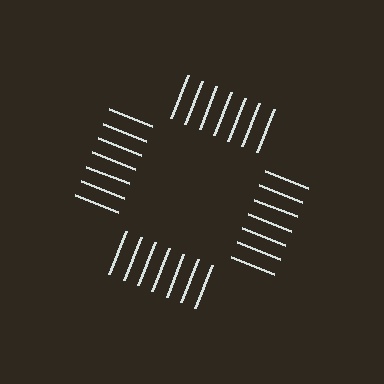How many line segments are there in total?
28 — 7 along each of the 4 edges.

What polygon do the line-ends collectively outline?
An illusory square — the line segments terminate on its edges but no continuous stroke is drawn.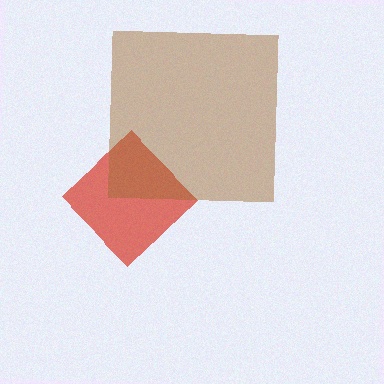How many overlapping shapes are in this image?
There are 2 overlapping shapes in the image.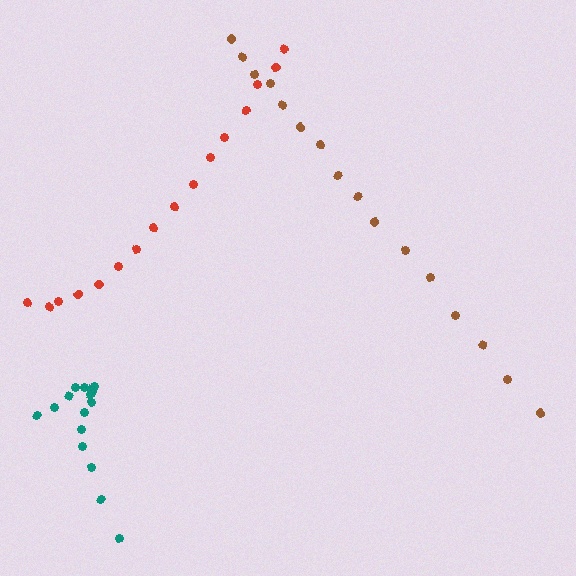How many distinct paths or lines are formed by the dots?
There are 3 distinct paths.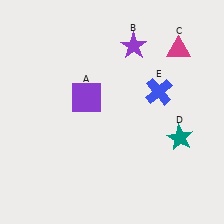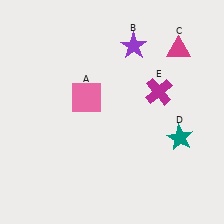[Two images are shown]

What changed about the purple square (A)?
In Image 1, A is purple. In Image 2, it changed to pink.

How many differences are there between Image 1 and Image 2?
There are 2 differences between the two images.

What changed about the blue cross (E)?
In Image 1, E is blue. In Image 2, it changed to magenta.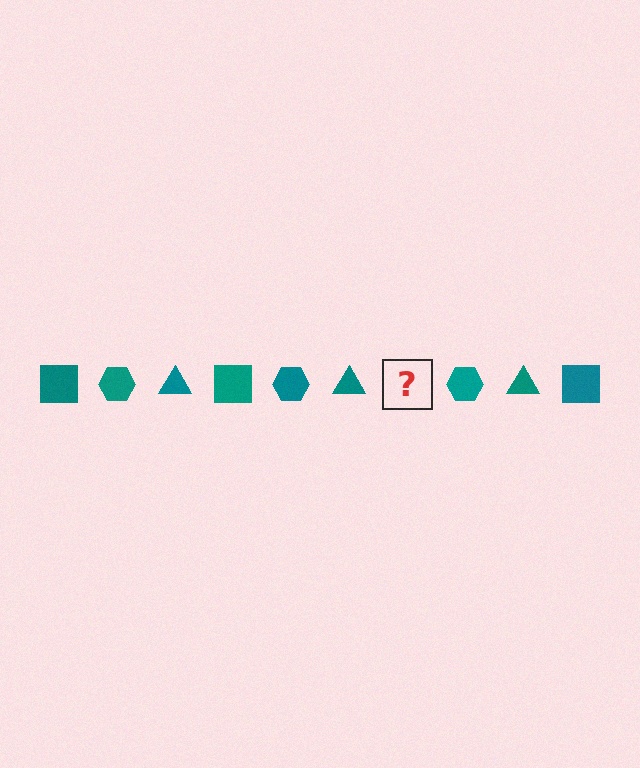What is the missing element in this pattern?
The missing element is a teal square.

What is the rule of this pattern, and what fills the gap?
The rule is that the pattern cycles through square, hexagon, triangle shapes in teal. The gap should be filled with a teal square.